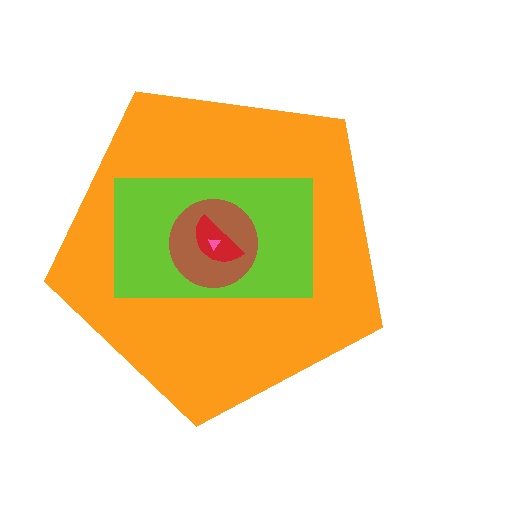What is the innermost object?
The pink triangle.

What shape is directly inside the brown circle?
The red semicircle.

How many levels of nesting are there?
5.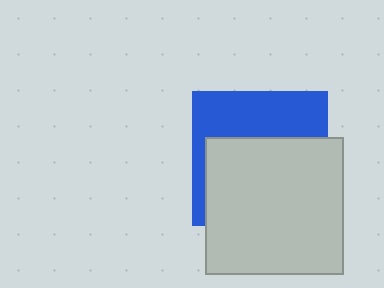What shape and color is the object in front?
The object in front is a light gray square.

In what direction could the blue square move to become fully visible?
The blue square could move up. That would shift it out from behind the light gray square entirely.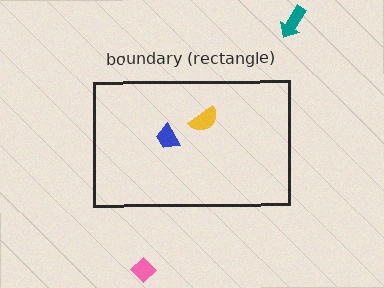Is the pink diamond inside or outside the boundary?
Outside.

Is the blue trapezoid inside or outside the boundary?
Inside.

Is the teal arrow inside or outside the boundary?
Outside.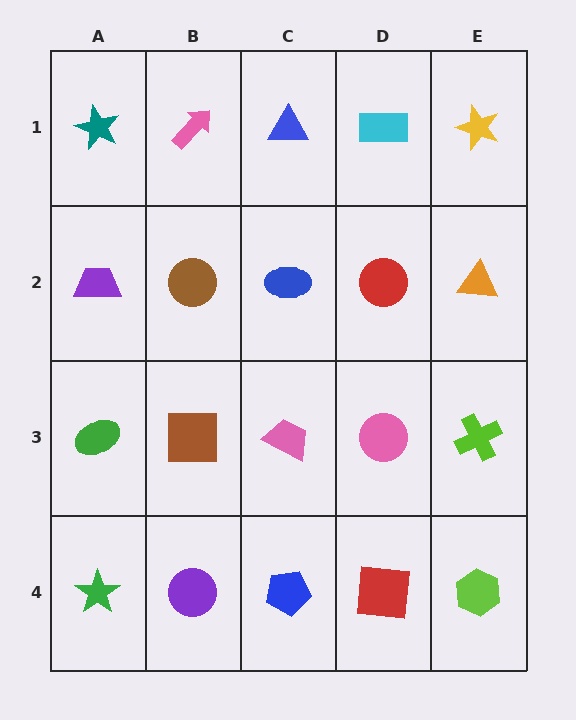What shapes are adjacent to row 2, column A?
A teal star (row 1, column A), a green ellipse (row 3, column A), a brown circle (row 2, column B).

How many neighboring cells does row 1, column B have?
3.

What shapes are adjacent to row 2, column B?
A pink arrow (row 1, column B), a brown square (row 3, column B), a purple trapezoid (row 2, column A), a blue ellipse (row 2, column C).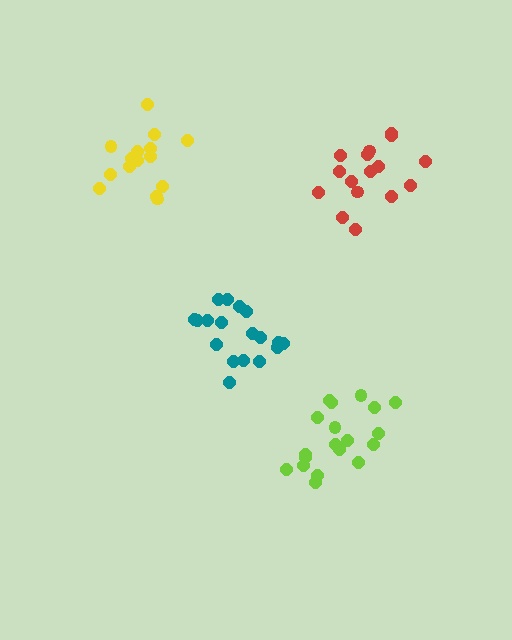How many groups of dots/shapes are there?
There are 4 groups.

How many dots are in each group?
Group 1: 18 dots, Group 2: 16 dots, Group 3: 16 dots, Group 4: 19 dots (69 total).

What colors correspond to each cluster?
The clusters are colored: teal, red, yellow, lime.